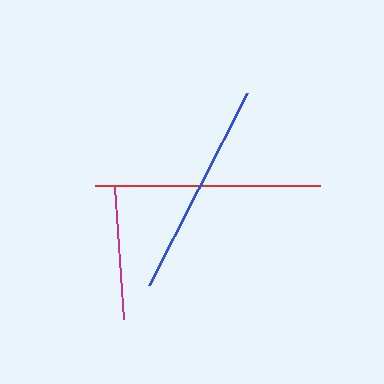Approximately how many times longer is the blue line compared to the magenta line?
The blue line is approximately 1.6 times the length of the magenta line.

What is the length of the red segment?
The red segment is approximately 225 pixels long.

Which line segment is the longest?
The red line is the longest at approximately 225 pixels.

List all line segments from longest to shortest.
From longest to shortest: red, blue, magenta.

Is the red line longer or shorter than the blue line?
The red line is longer than the blue line.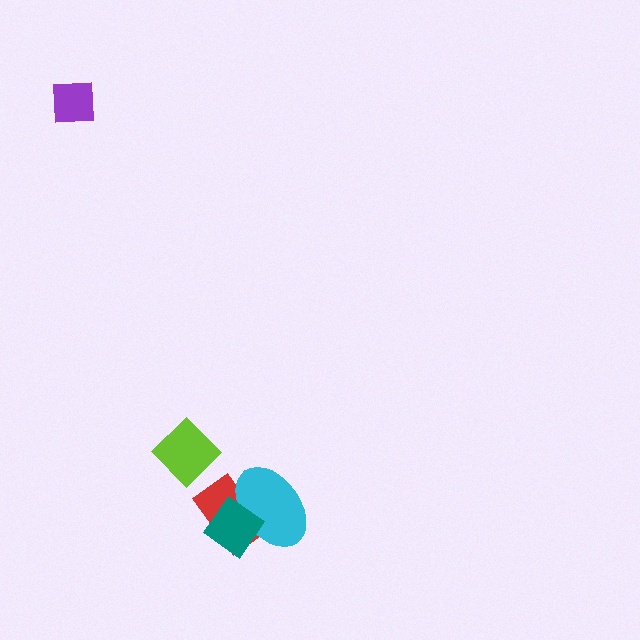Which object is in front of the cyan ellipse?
The teal diamond is in front of the cyan ellipse.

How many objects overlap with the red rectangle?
2 objects overlap with the red rectangle.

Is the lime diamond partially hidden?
No, no other shape covers it.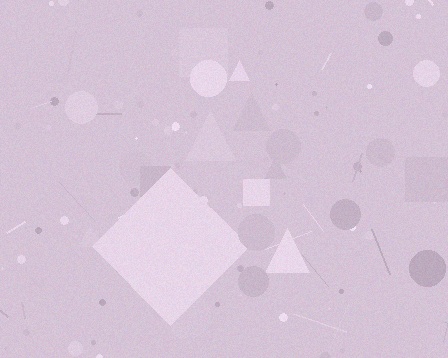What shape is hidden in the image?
A diamond is hidden in the image.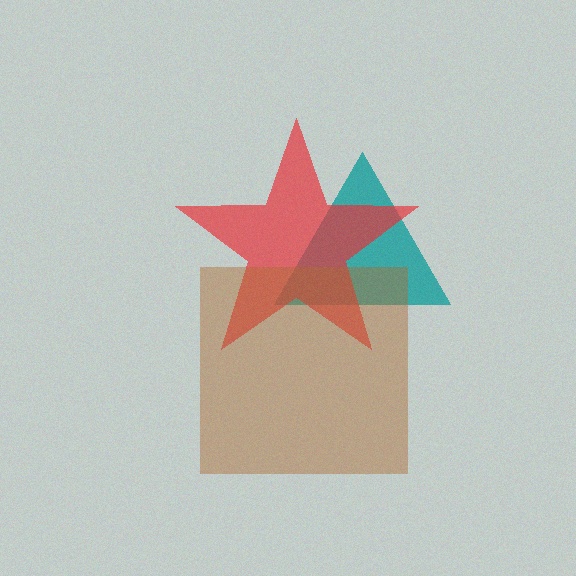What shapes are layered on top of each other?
The layered shapes are: a teal triangle, a red star, a brown square.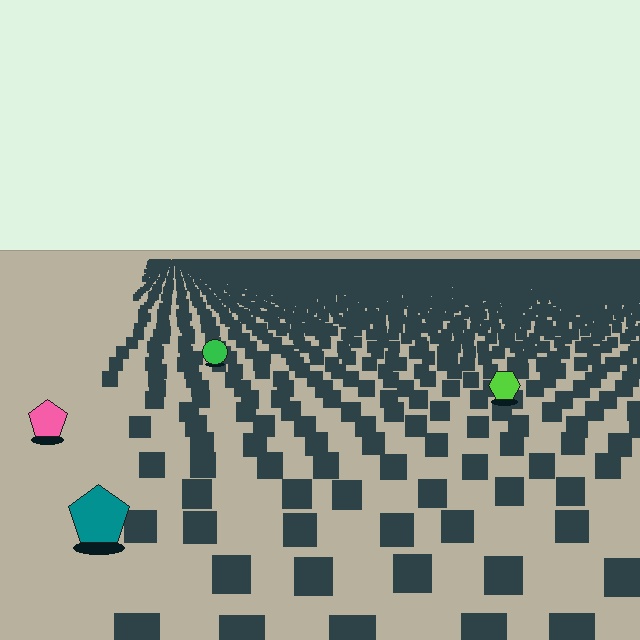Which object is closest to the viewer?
The teal pentagon is closest. The texture marks near it are larger and more spread out.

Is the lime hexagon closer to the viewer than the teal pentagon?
No. The teal pentagon is closer — you can tell from the texture gradient: the ground texture is coarser near it.